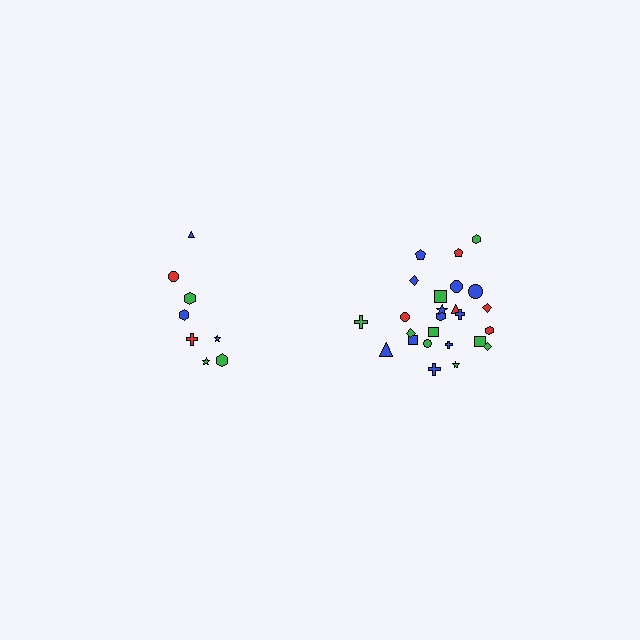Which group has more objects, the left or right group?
The right group.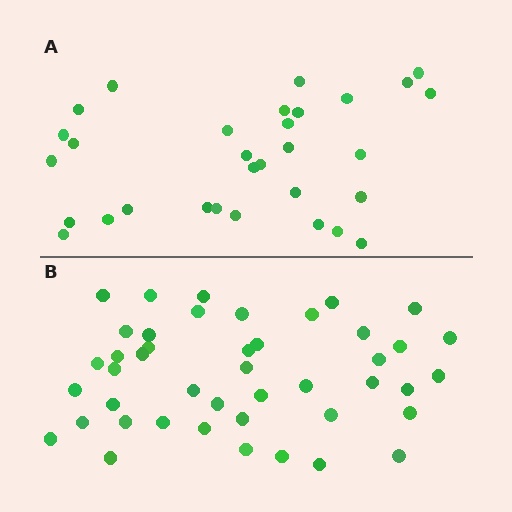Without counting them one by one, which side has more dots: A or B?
Region B (the bottom region) has more dots.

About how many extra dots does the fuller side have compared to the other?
Region B has approximately 15 more dots than region A.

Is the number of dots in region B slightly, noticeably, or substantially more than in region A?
Region B has noticeably more, but not dramatically so. The ratio is roughly 1.4 to 1.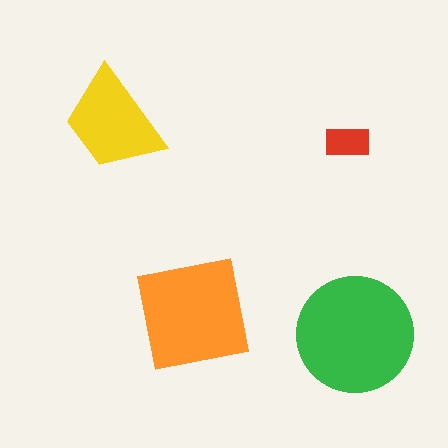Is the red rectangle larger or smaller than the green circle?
Smaller.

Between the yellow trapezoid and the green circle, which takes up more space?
The green circle.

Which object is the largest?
The green circle.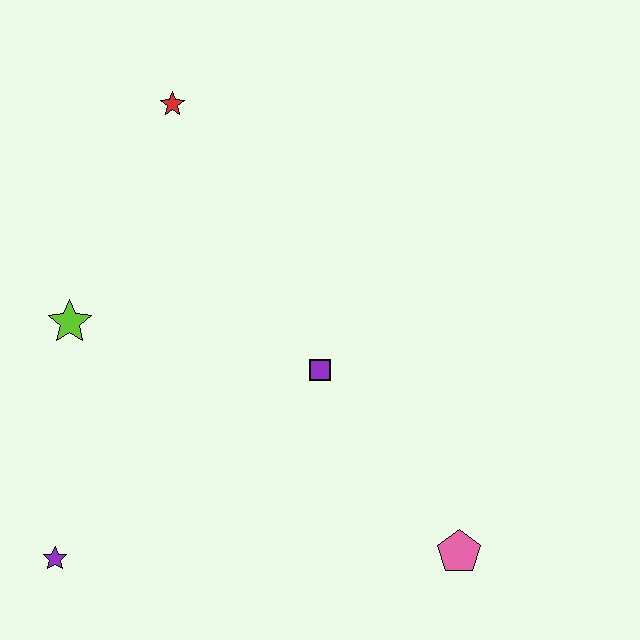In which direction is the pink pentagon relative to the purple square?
The pink pentagon is below the purple square.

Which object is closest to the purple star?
The lime star is closest to the purple star.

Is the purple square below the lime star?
Yes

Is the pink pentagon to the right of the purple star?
Yes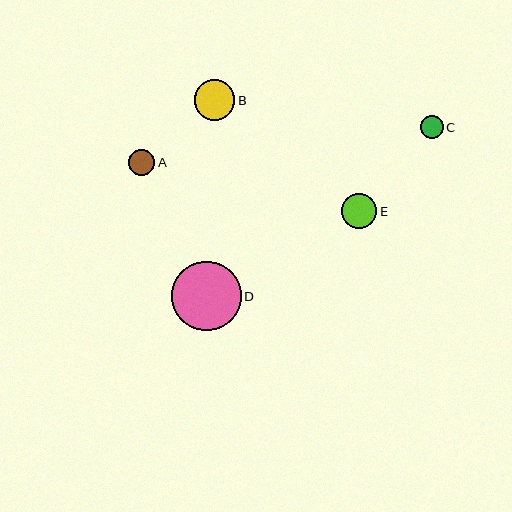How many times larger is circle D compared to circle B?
Circle D is approximately 1.7 times the size of circle B.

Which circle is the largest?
Circle D is the largest with a size of approximately 70 pixels.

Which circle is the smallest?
Circle C is the smallest with a size of approximately 23 pixels.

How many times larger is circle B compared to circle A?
Circle B is approximately 1.6 times the size of circle A.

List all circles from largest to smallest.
From largest to smallest: D, B, E, A, C.